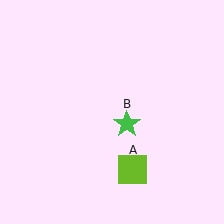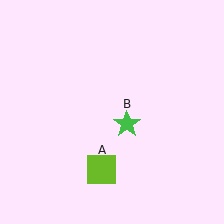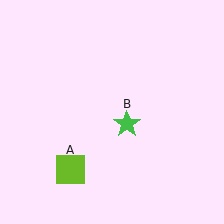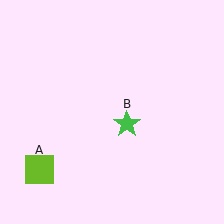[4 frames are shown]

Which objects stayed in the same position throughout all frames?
Green star (object B) remained stationary.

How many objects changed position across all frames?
1 object changed position: lime square (object A).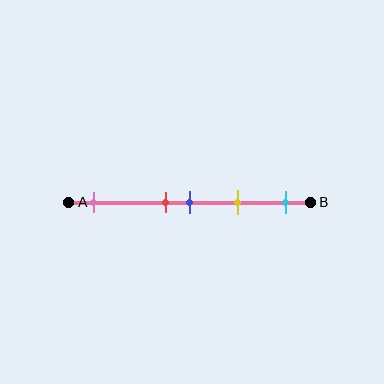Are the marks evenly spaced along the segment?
No, the marks are not evenly spaced.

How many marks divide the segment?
There are 5 marks dividing the segment.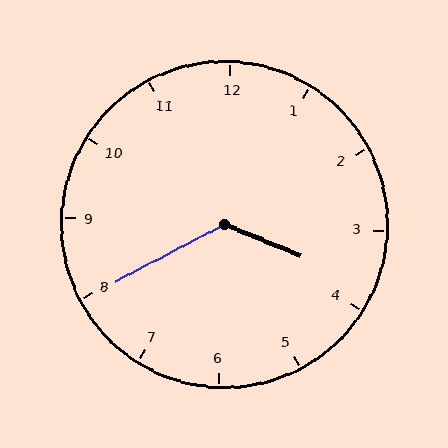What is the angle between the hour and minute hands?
Approximately 130 degrees.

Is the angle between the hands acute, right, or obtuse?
It is obtuse.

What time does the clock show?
3:40.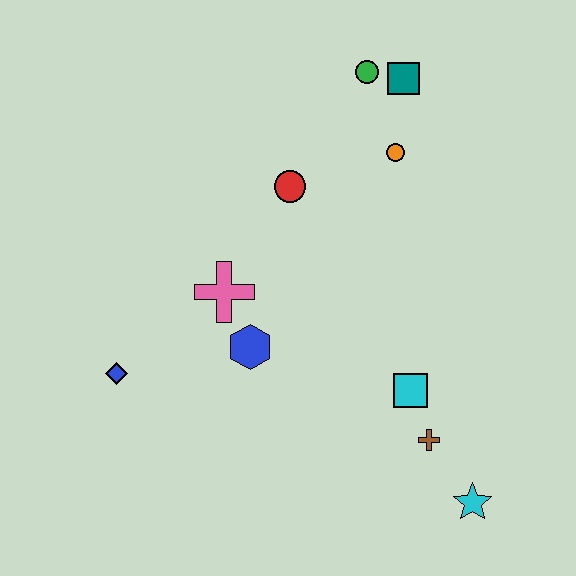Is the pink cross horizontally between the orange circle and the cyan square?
No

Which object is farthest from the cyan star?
The green circle is farthest from the cyan star.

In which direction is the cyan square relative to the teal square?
The cyan square is below the teal square.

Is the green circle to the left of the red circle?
No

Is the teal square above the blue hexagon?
Yes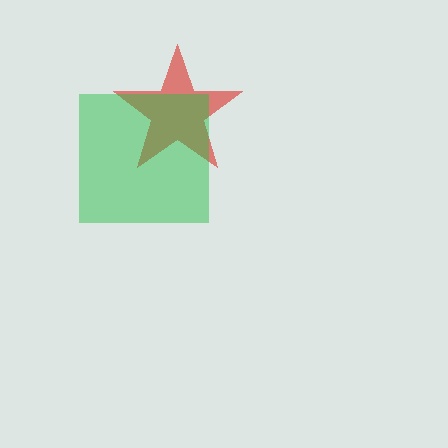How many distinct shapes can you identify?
There are 2 distinct shapes: a red star, a green square.